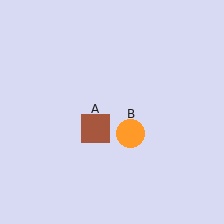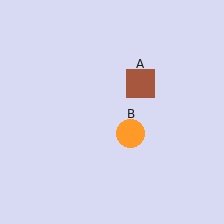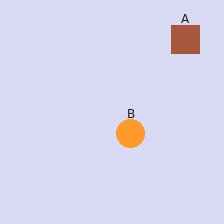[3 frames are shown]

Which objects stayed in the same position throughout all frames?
Orange circle (object B) remained stationary.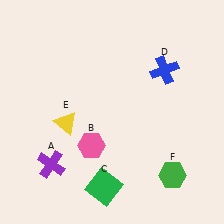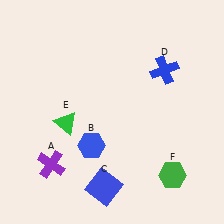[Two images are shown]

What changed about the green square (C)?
In Image 1, C is green. In Image 2, it changed to blue.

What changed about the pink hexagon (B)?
In Image 1, B is pink. In Image 2, it changed to blue.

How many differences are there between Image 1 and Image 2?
There are 3 differences between the two images.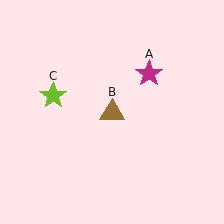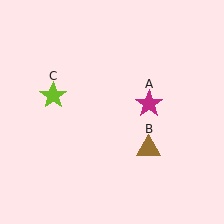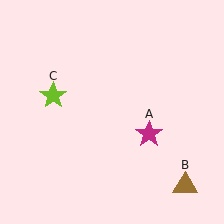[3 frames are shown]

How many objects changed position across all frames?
2 objects changed position: magenta star (object A), brown triangle (object B).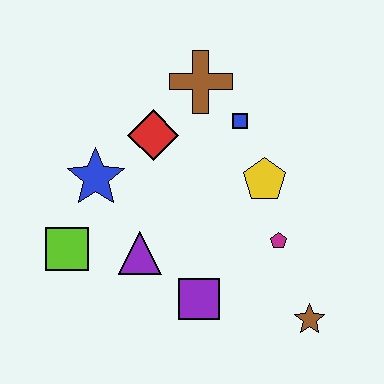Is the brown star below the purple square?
Yes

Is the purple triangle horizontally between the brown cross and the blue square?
No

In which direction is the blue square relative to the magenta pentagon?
The blue square is above the magenta pentagon.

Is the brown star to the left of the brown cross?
No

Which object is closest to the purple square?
The purple triangle is closest to the purple square.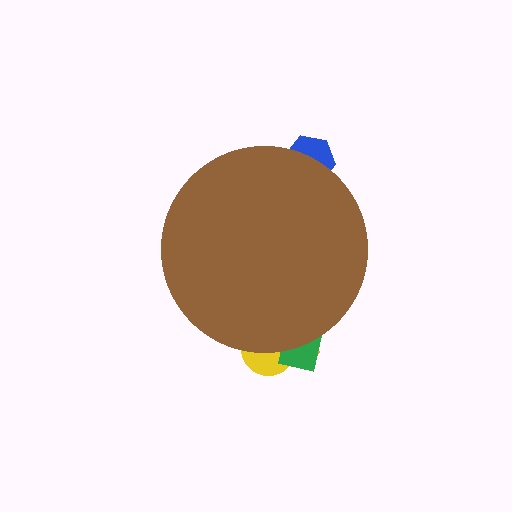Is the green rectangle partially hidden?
Yes, the green rectangle is partially hidden behind the brown circle.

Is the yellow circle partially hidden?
Yes, the yellow circle is partially hidden behind the brown circle.